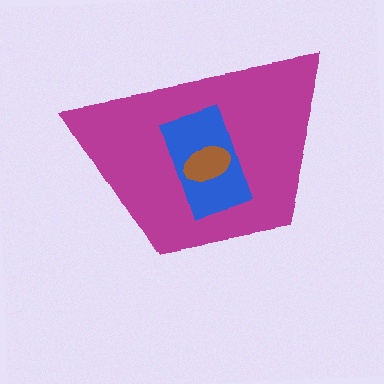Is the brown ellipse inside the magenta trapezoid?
Yes.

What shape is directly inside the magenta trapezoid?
The blue rectangle.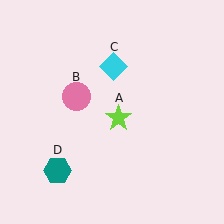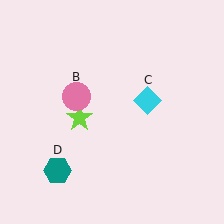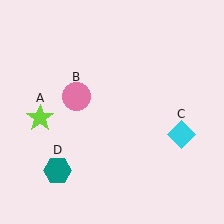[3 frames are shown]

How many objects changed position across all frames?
2 objects changed position: lime star (object A), cyan diamond (object C).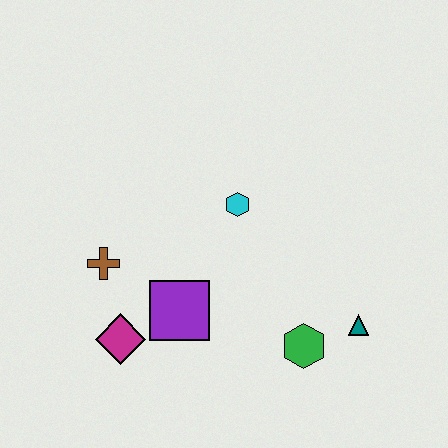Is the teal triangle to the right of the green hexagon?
Yes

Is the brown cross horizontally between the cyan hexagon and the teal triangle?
No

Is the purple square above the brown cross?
No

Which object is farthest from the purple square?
The teal triangle is farthest from the purple square.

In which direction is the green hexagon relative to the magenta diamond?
The green hexagon is to the right of the magenta diamond.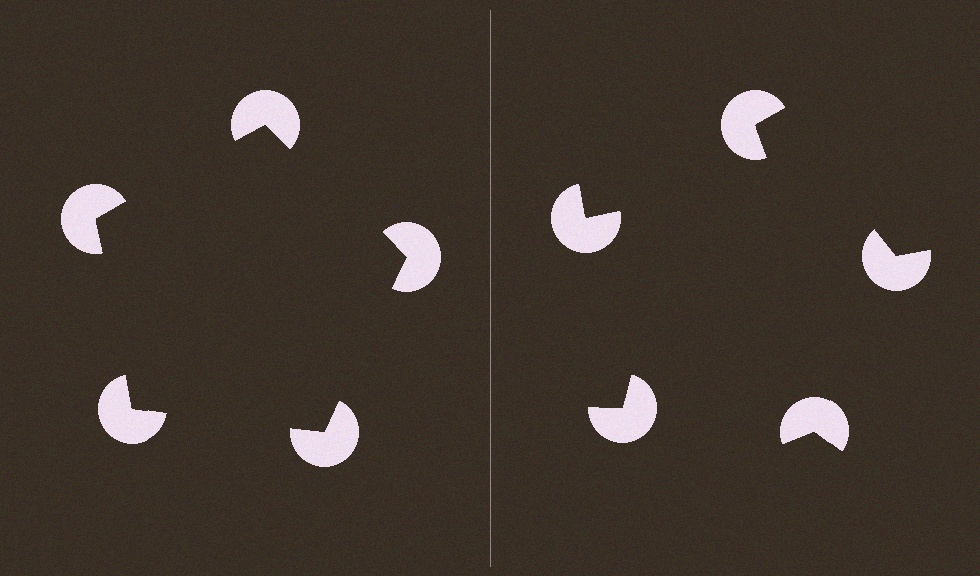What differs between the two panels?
The pac-man discs are positioned identically on both sides; only the wedge orientations differ. On the left they align to a pentagon; on the right they are misaligned.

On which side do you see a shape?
An illusory pentagon appears on the left side. On the right side the wedge cuts are rotated, so no coherent shape forms.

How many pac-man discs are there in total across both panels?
10 — 5 on each side.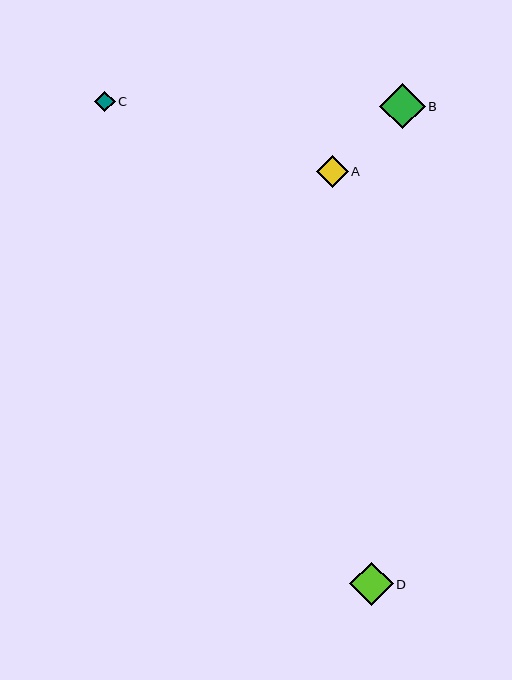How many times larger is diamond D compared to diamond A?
Diamond D is approximately 1.4 times the size of diamond A.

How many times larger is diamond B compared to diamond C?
Diamond B is approximately 2.2 times the size of diamond C.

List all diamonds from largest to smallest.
From largest to smallest: B, D, A, C.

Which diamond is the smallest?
Diamond C is the smallest with a size of approximately 20 pixels.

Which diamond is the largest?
Diamond B is the largest with a size of approximately 45 pixels.